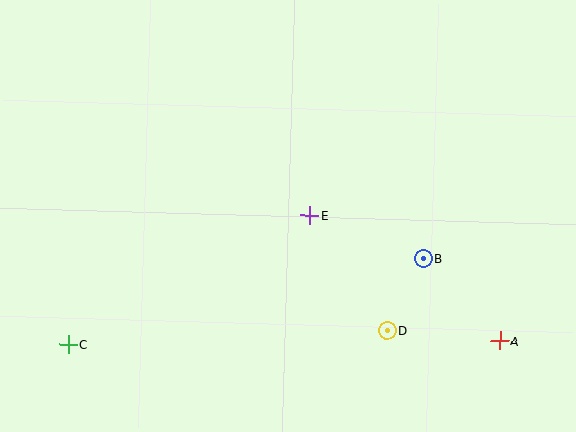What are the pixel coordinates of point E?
Point E is at (310, 215).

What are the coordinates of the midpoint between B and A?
The midpoint between B and A is at (461, 300).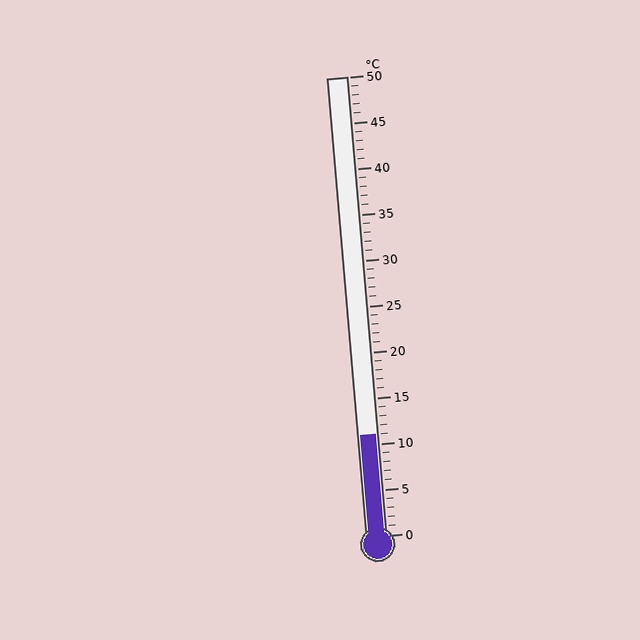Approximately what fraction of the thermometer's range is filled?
The thermometer is filled to approximately 20% of its range.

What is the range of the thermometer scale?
The thermometer scale ranges from 0°C to 50°C.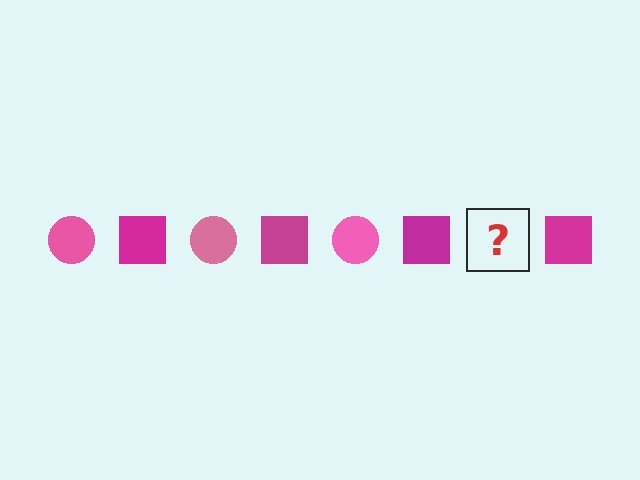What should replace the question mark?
The question mark should be replaced with a pink circle.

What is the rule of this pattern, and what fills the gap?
The rule is that the pattern alternates between pink circle and magenta square. The gap should be filled with a pink circle.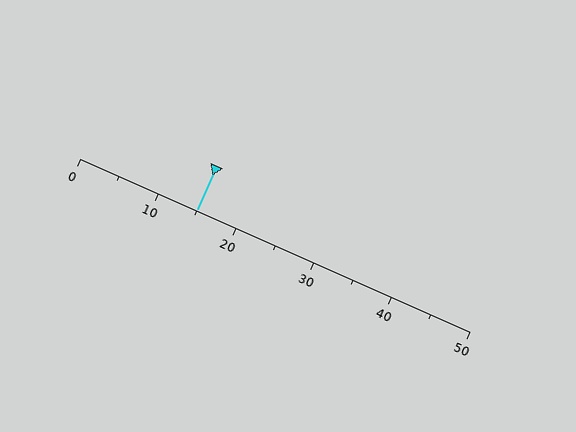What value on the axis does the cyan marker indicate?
The marker indicates approximately 15.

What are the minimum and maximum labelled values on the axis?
The axis runs from 0 to 50.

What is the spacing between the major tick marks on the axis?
The major ticks are spaced 10 apart.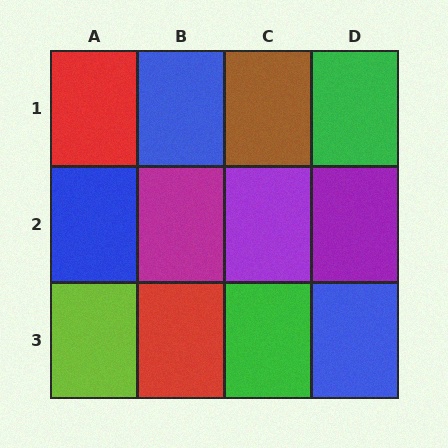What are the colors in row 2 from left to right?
Blue, magenta, purple, purple.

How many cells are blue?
3 cells are blue.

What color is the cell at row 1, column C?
Brown.